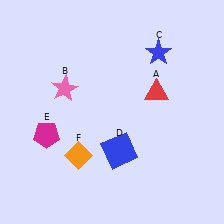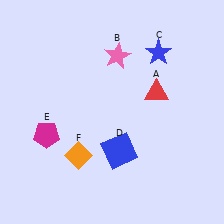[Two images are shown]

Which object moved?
The pink star (B) moved right.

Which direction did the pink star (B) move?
The pink star (B) moved right.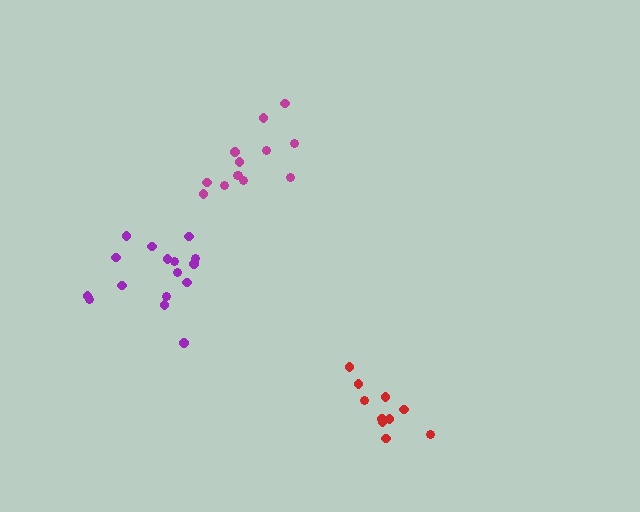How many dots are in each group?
Group 1: 13 dots, Group 2: 16 dots, Group 3: 10 dots (39 total).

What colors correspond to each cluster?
The clusters are colored: magenta, purple, red.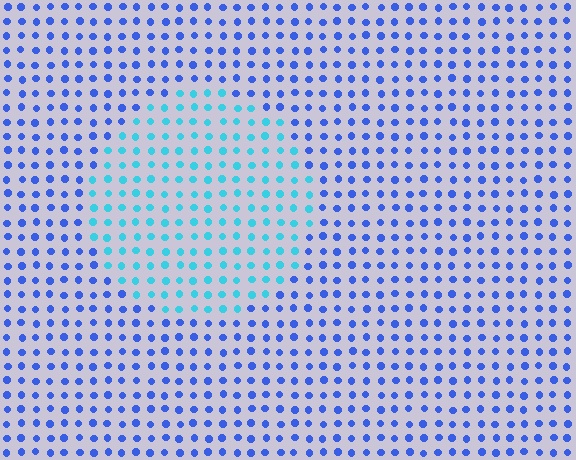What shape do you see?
I see a circle.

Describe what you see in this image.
The image is filled with small blue elements in a uniform arrangement. A circle-shaped region is visible where the elements are tinted to a slightly different hue, forming a subtle color boundary.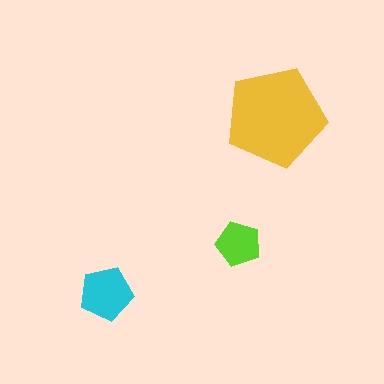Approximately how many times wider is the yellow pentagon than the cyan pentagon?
About 2 times wider.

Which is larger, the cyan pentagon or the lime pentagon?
The cyan one.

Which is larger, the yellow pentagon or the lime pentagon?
The yellow one.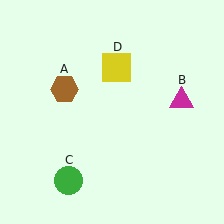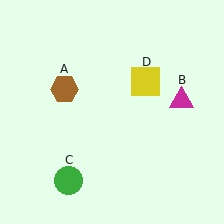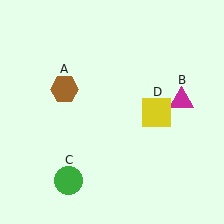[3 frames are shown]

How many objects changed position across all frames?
1 object changed position: yellow square (object D).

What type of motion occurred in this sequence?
The yellow square (object D) rotated clockwise around the center of the scene.